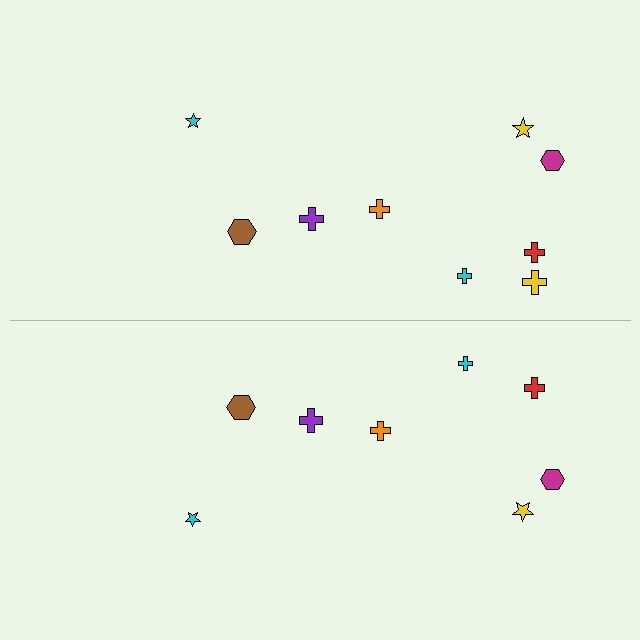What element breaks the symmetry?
A yellow cross is missing from the bottom side.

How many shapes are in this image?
There are 17 shapes in this image.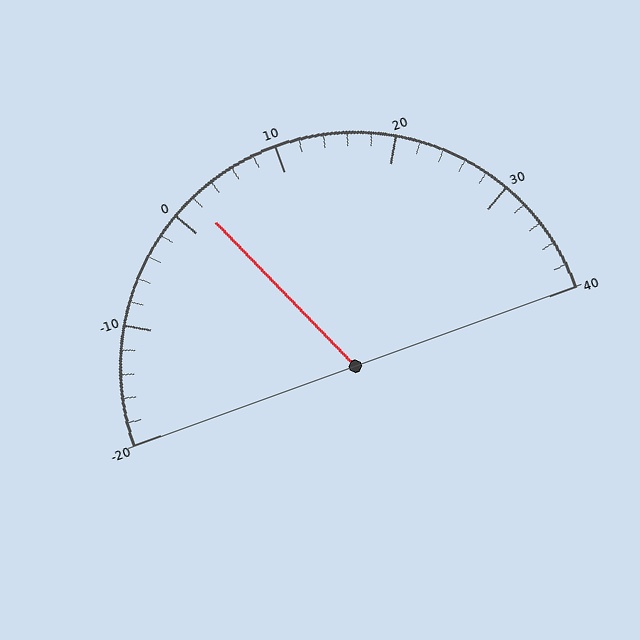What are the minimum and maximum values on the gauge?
The gauge ranges from -20 to 40.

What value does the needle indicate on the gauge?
The needle indicates approximately 2.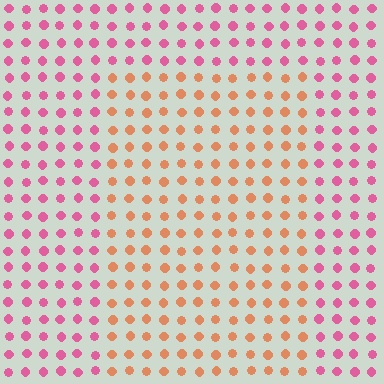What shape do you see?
I see a rectangle.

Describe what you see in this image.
The image is filled with small pink elements in a uniform arrangement. A rectangle-shaped region is visible where the elements are tinted to a slightly different hue, forming a subtle color boundary.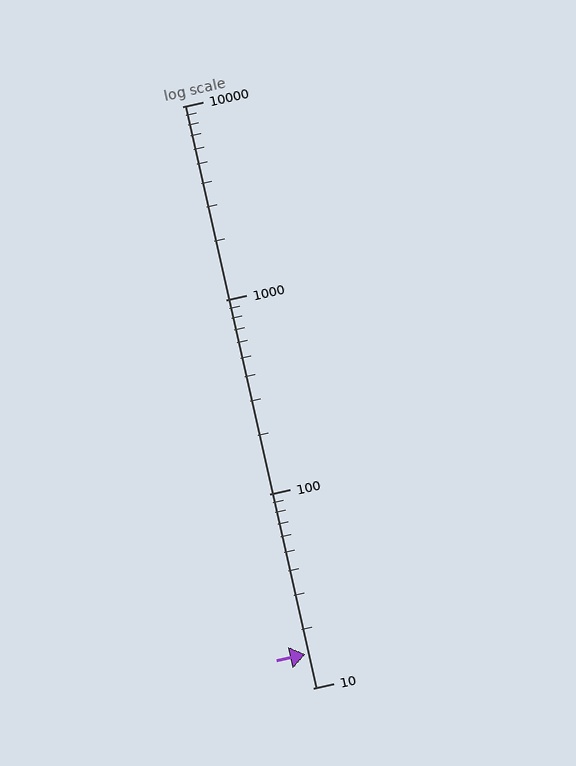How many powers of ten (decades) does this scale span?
The scale spans 3 decades, from 10 to 10000.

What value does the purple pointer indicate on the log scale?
The pointer indicates approximately 15.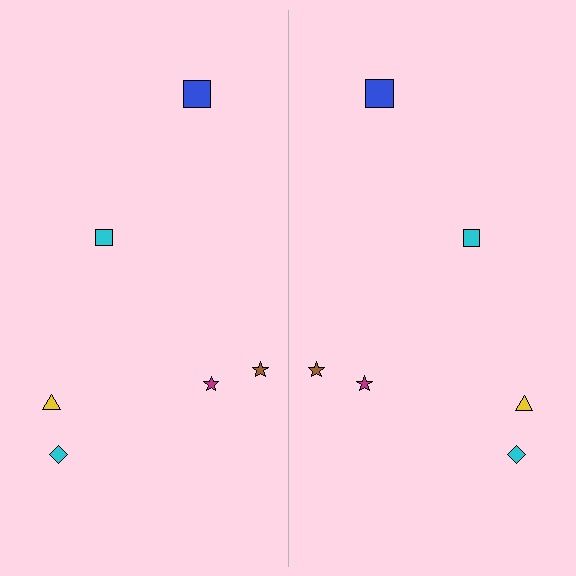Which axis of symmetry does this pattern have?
The pattern has a vertical axis of symmetry running through the center of the image.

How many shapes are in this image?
There are 12 shapes in this image.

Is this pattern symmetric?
Yes, this pattern has bilateral (reflection) symmetry.